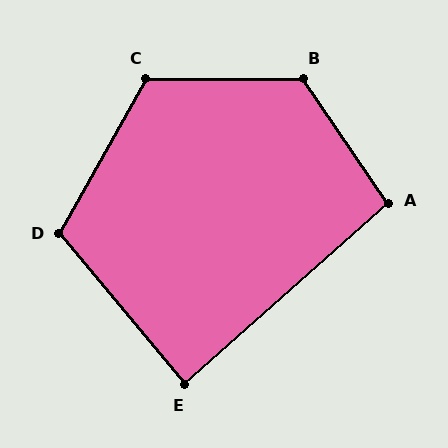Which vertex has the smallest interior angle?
E, at approximately 88 degrees.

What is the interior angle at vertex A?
Approximately 97 degrees (obtuse).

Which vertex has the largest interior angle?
B, at approximately 124 degrees.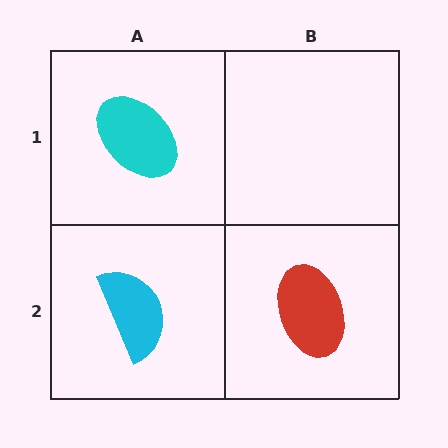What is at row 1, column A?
A cyan ellipse.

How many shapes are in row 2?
2 shapes.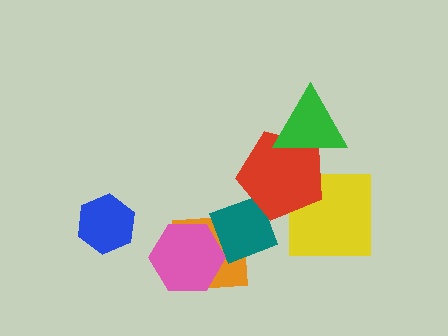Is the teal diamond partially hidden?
Yes, it is partially covered by another shape.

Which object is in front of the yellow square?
The red pentagon is in front of the yellow square.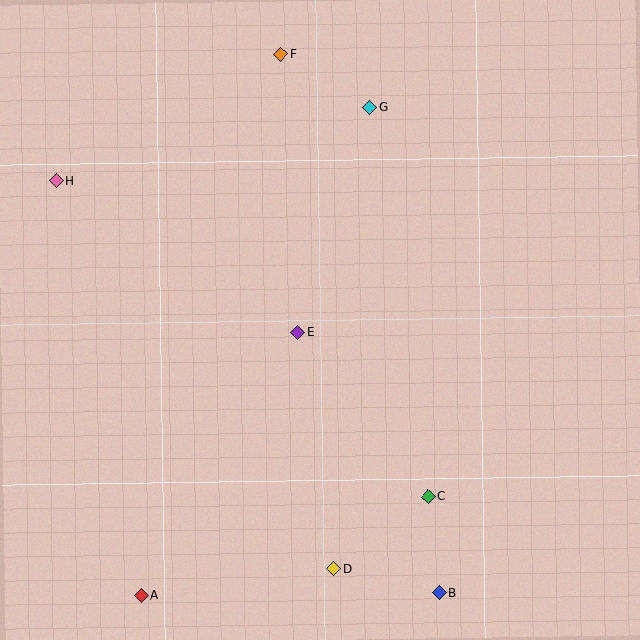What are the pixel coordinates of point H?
Point H is at (56, 181).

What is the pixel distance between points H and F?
The distance between H and F is 258 pixels.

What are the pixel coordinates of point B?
Point B is at (439, 593).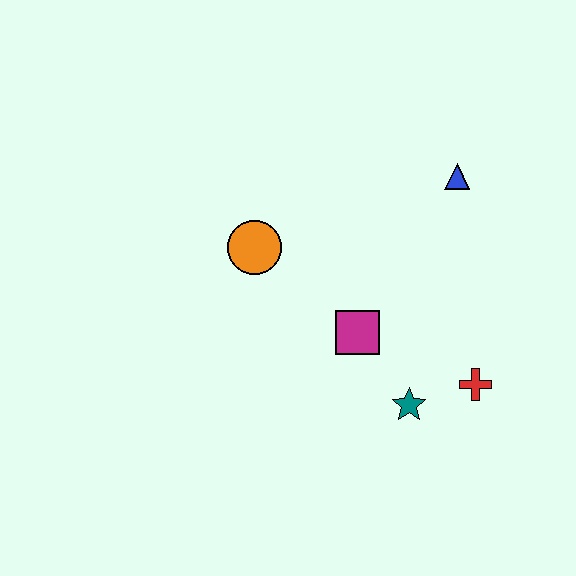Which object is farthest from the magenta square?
The blue triangle is farthest from the magenta square.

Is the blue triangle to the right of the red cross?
No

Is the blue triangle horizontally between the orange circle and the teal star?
No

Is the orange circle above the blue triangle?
No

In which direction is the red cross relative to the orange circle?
The red cross is to the right of the orange circle.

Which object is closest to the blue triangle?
The magenta square is closest to the blue triangle.